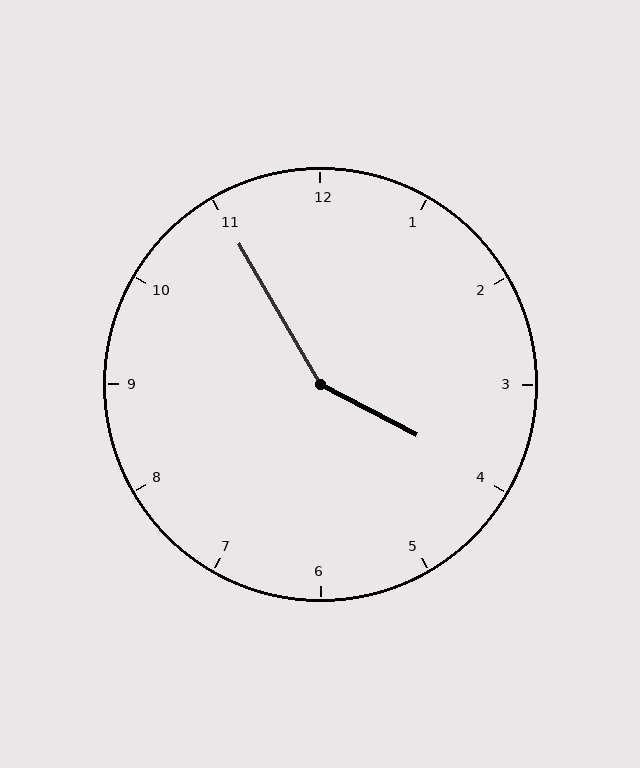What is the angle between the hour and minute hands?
Approximately 148 degrees.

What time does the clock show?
3:55.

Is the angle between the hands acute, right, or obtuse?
It is obtuse.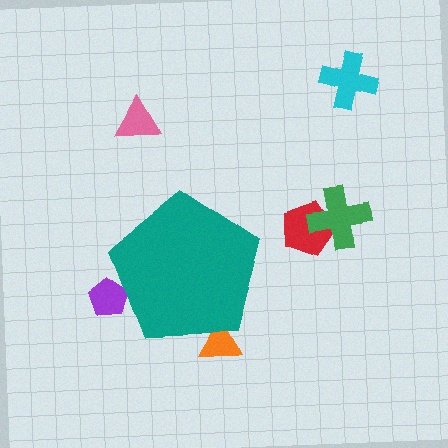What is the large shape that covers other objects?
A teal pentagon.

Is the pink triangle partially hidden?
No, the pink triangle is fully visible.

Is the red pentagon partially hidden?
No, the red pentagon is fully visible.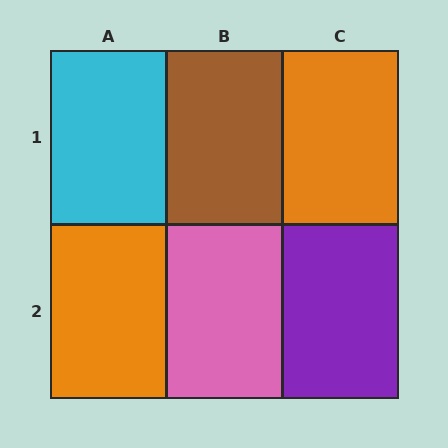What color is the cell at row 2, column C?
Purple.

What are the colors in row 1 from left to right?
Cyan, brown, orange.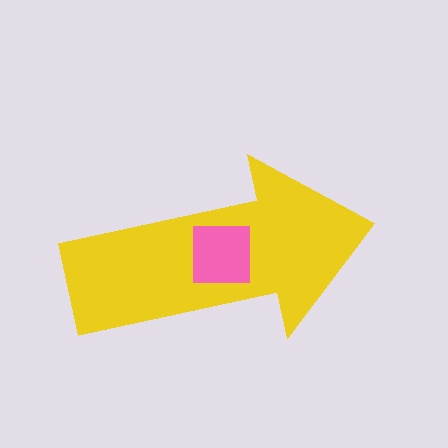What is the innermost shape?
The pink square.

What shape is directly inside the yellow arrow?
The pink square.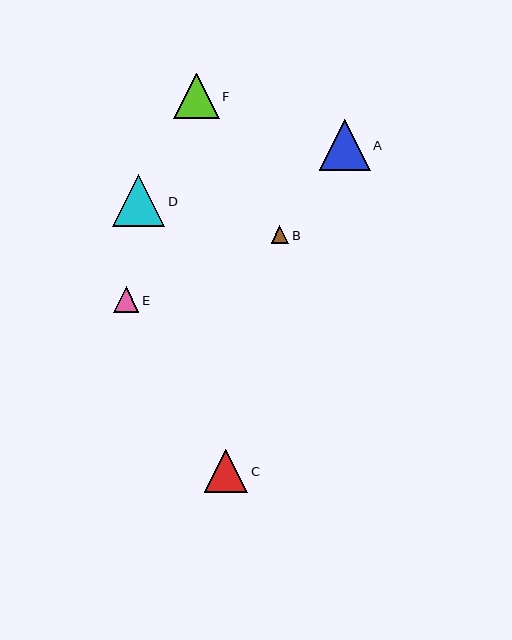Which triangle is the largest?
Triangle D is the largest with a size of approximately 53 pixels.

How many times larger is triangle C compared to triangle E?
Triangle C is approximately 1.7 times the size of triangle E.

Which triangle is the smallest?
Triangle B is the smallest with a size of approximately 18 pixels.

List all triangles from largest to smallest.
From largest to smallest: D, A, F, C, E, B.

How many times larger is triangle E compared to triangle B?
Triangle E is approximately 1.4 times the size of triangle B.